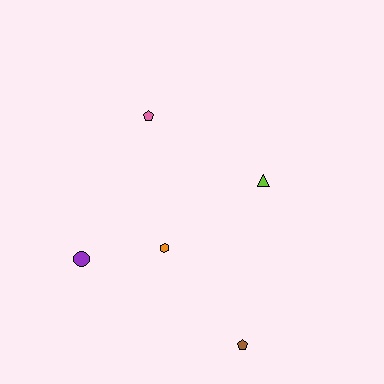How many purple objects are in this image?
There is 1 purple object.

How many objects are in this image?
There are 5 objects.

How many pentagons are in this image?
There are 2 pentagons.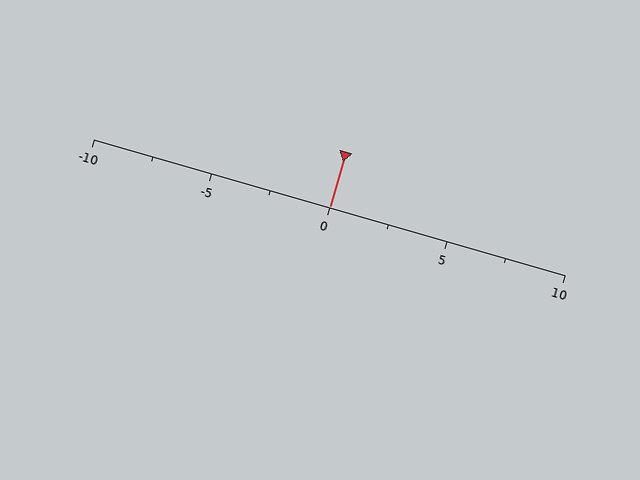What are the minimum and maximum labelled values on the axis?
The axis runs from -10 to 10.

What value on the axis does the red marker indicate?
The marker indicates approximately 0.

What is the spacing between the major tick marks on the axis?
The major ticks are spaced 5 apart.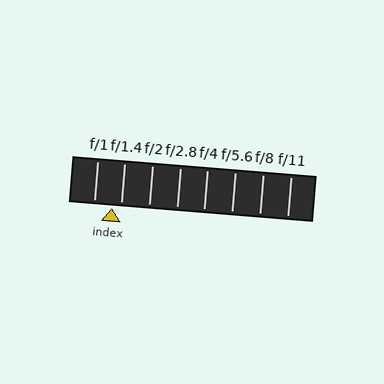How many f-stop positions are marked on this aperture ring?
There are 8 f-stop positions marked.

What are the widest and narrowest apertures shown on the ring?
The widest aperture shown is f/1 and the narrowest is f/11.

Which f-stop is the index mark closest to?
The index mark is closest to f/1.4.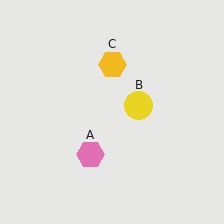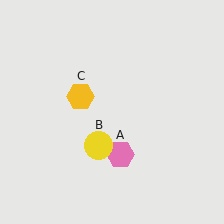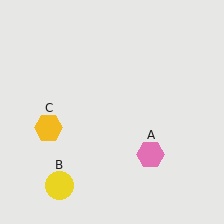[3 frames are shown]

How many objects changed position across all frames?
3 objects changed position: pink hexagon (object A), yellow circle (object B), yellow hexagon (object C).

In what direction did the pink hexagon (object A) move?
The pink hexagon (object A) moved right.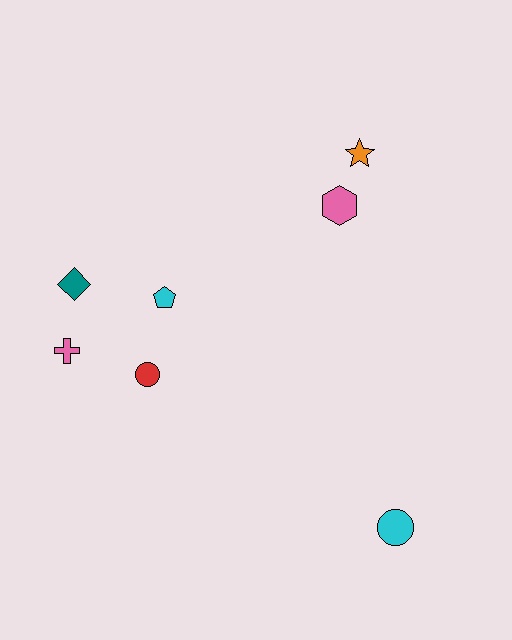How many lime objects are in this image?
There are no lime objects.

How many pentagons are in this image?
There is 1 pentagon.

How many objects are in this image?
There are 7 objects.